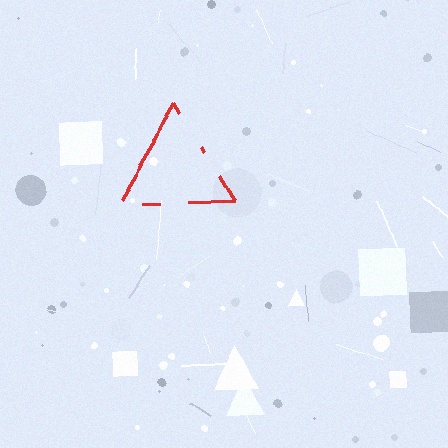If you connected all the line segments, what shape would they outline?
They would outline a triangle.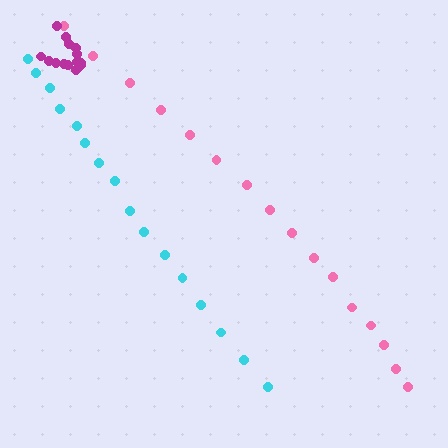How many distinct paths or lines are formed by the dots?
There are 3 distinct paths.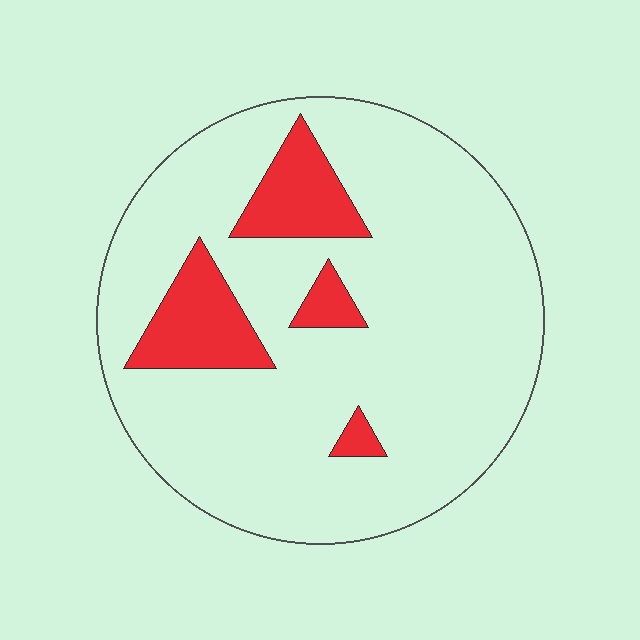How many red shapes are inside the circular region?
4.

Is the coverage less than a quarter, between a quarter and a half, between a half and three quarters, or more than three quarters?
Less than a quarter.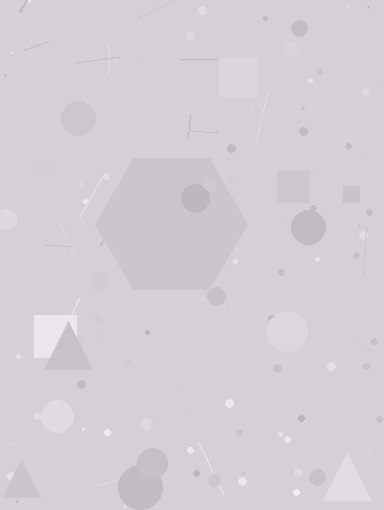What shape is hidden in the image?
A hexagon is hidden in the image.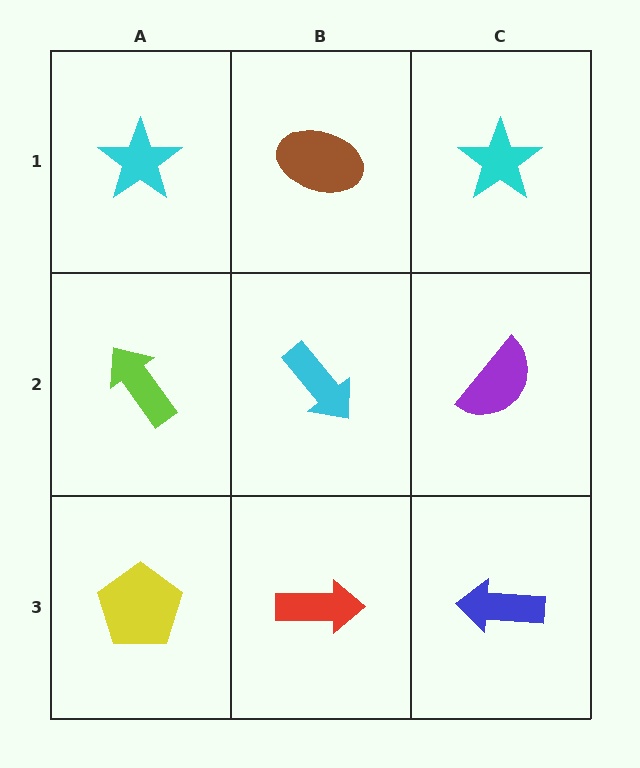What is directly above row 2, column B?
A brown ellipse.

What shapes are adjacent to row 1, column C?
A purple semicircle (row 2, column C), a brown ellipse (row 1, column B).